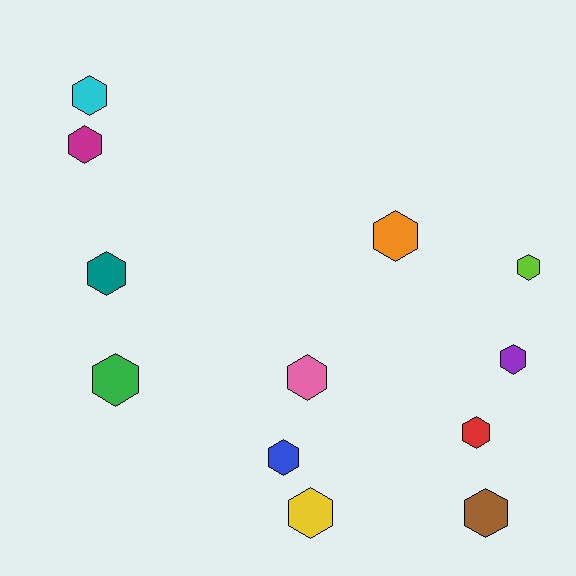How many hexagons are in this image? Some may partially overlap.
There are 12 hexagons.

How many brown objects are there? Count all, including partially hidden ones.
There is 1 brown object.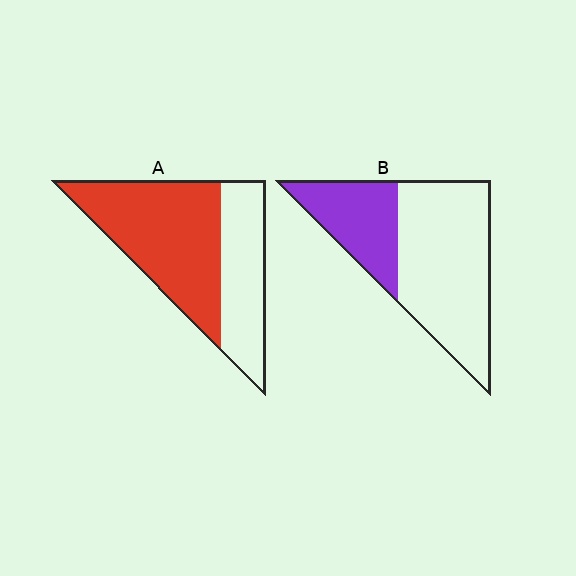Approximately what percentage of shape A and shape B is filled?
A is approximately 65% and B is approximately 35%.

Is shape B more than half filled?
No.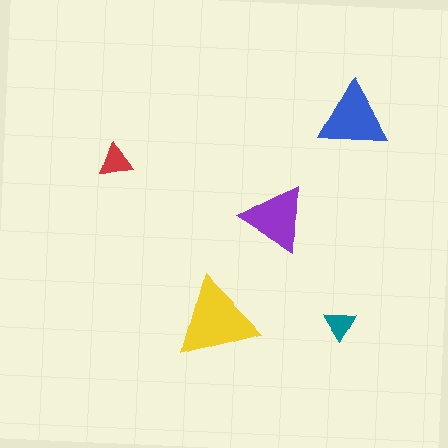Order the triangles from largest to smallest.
the yellow one, the blue one, the purple one, the red one, the teal one.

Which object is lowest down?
The yellow triangle is bottommost.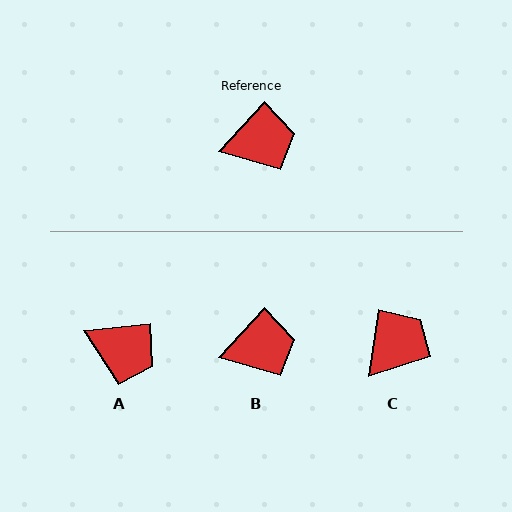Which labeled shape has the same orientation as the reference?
B.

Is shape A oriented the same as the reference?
No, it is off by about 42 degrees.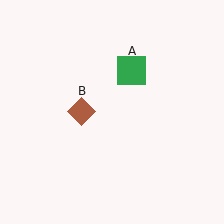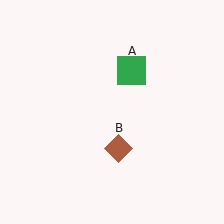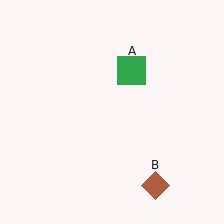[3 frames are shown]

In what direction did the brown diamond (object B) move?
The brown diamond (object B) moved down and to the right.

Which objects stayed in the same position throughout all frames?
Green square (object A) remained stationary.